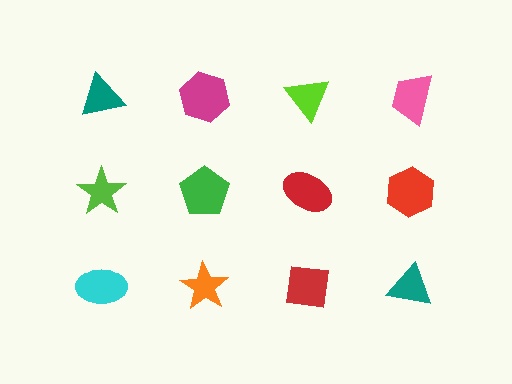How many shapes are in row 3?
4 shapes.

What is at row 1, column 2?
A magenta hexagon.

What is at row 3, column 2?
An orange star.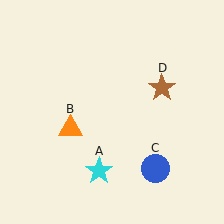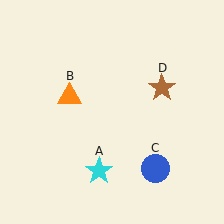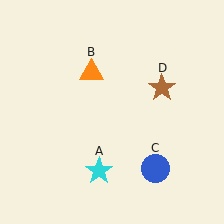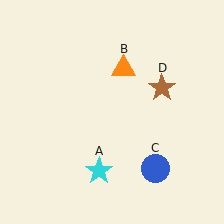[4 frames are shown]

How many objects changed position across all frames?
1 object changed position: orange triangle (object B).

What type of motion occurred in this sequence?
The orange triangle (object B) rotated clockwise around the center of the scene.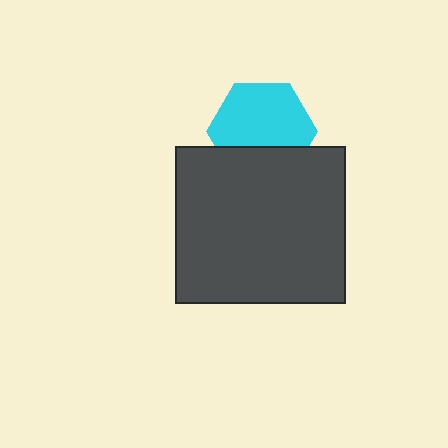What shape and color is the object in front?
The object in front is a dark gray rectangle.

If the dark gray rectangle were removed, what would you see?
You would see the complete cyan hexagon.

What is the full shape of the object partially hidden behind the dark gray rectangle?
The partially hidden object is a cyan hexagon.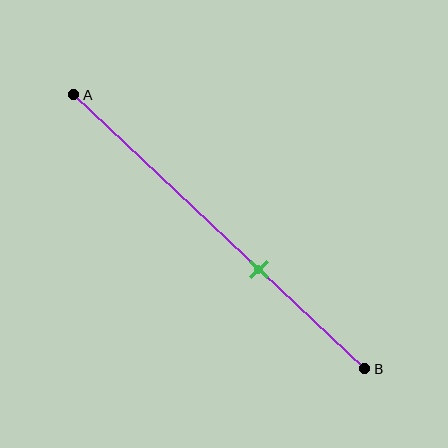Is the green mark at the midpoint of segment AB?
No, the mark is at about 65% from A, not at the 50% midpoint.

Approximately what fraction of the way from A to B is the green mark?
The green mark is approximately 65% of the way from A to B.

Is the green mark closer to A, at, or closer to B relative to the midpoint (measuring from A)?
The green mark is closer to point B than the midpoint of segment AB.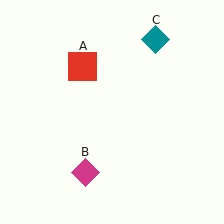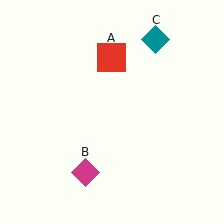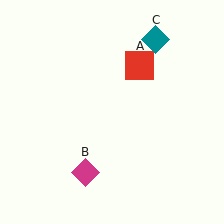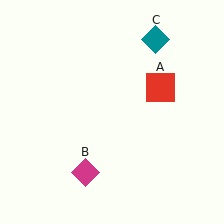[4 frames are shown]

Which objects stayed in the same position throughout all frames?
Magenta diamond (object B) and teal diamond (object C) remained stationary.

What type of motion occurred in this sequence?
The red square (object A) rotated clockwise around the center of the scene.